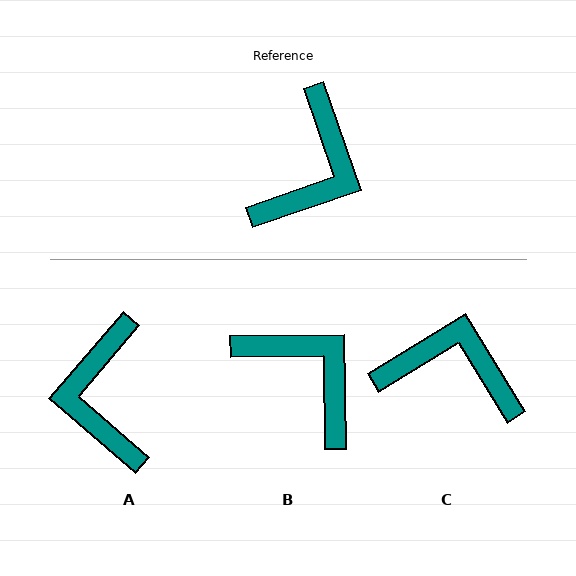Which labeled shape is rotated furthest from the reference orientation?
A, about 150 degrees away.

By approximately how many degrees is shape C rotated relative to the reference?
Approximately 102 degrees counter-clockwise.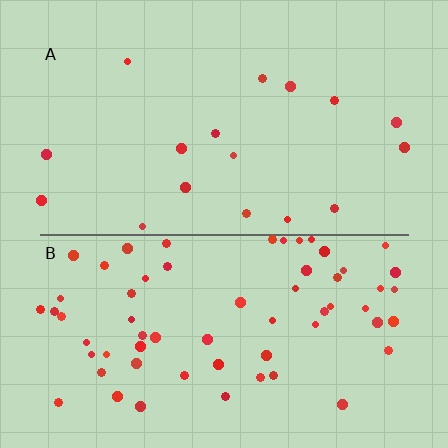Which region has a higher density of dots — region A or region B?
B (the bottom).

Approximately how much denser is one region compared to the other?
Approximately 3.7× — region B over region A.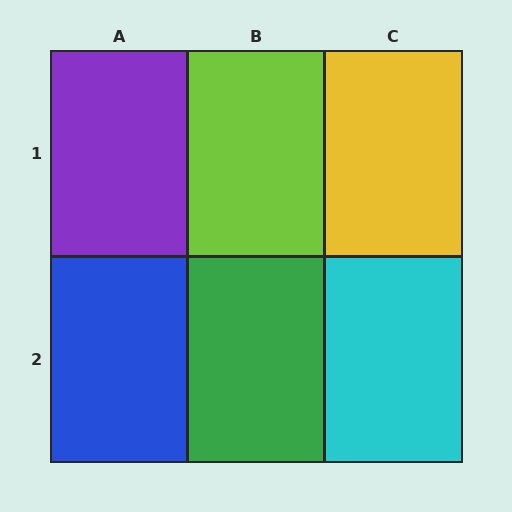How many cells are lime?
1 cell is lime.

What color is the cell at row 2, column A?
Blue.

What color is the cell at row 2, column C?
Cyan.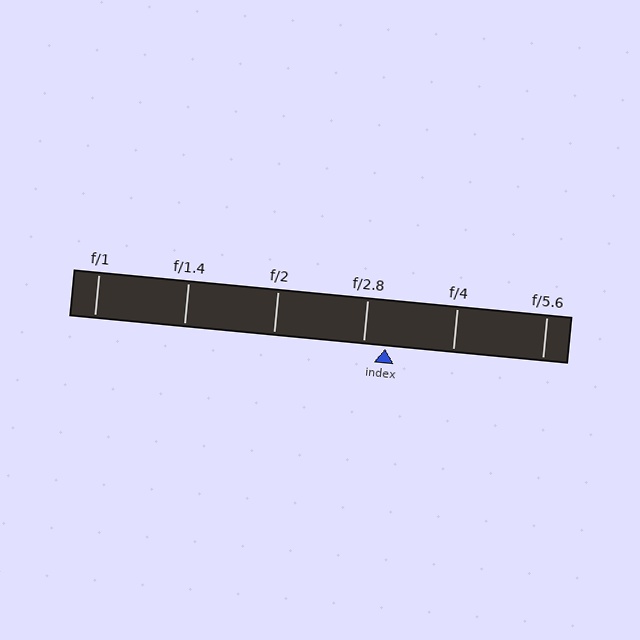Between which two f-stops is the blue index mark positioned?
The index mark is between f/2.8 and f/4.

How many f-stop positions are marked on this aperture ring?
There are 6 f-stop positions marked.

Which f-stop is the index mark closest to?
The index mark is closest to f/2.8.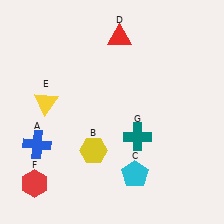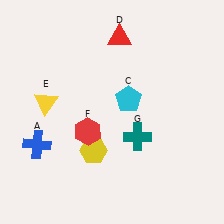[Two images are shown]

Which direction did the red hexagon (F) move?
The red hexagon (F) moved right.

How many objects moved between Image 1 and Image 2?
2 objects moved between the two images.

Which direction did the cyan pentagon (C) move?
The cyan pentagon (C) moved up.